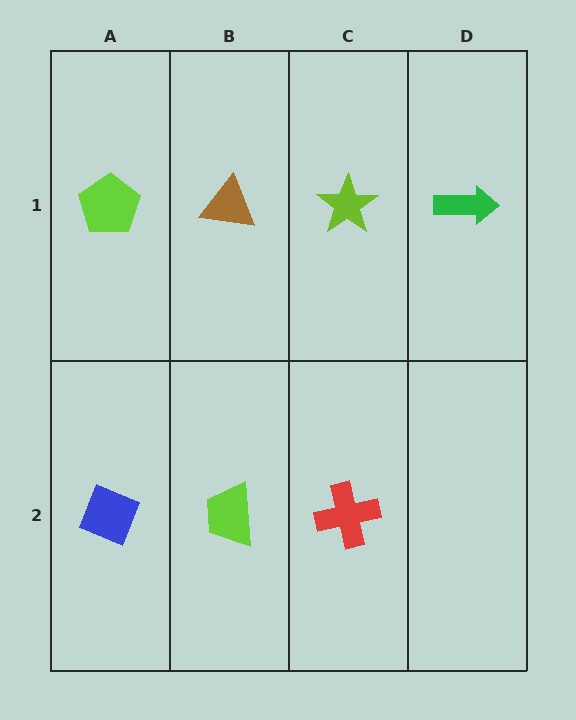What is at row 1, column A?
A lime pentagon.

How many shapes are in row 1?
4 shapes.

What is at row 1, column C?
A lime star.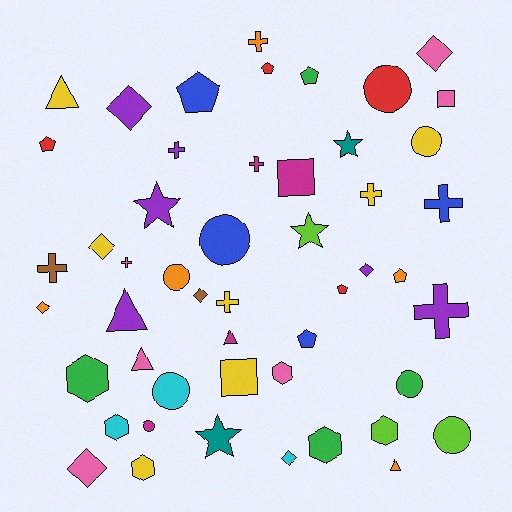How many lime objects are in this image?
There are 3 lime objects.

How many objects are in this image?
There are 50 objects.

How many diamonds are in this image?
There are 8 diamonds.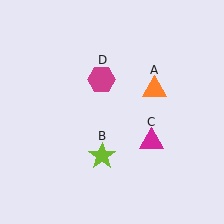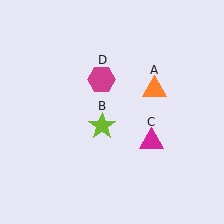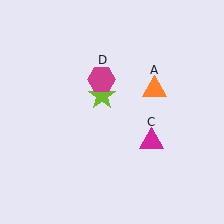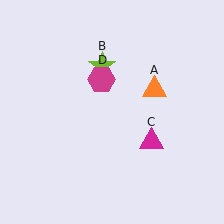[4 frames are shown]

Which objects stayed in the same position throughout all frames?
Orange triangle (object A) and magenta triangle (object C) and magenta hexagon (object D) remained stationary.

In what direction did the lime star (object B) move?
The lime star (object B) moved up.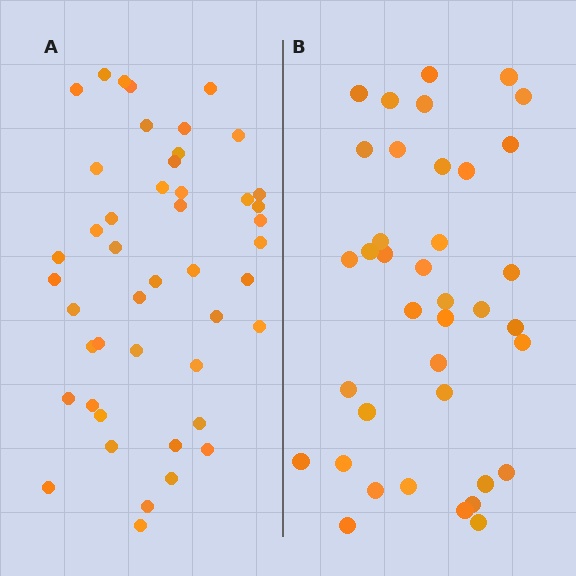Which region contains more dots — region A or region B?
Region A (the left region) has more dots.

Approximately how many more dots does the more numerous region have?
Region A has roughly 8 or so more dots than region B.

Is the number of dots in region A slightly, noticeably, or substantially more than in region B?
Region A has only slightly more — the two regions are fairly close. The ratio is roughly 1.2 to 1.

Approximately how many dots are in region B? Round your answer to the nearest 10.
About 40 dots. (The exact count is 38, which rounds to 40.)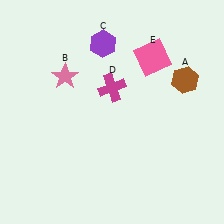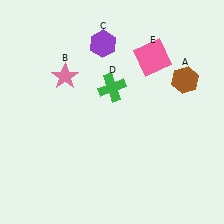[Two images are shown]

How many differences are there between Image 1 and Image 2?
There is 1 difference between the two images.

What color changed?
The cross (D) changed from magenta in Image 1 to green in Image 2.